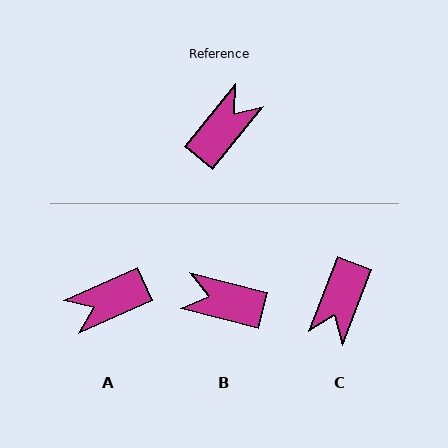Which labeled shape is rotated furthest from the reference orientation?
C, about 162 degrees away.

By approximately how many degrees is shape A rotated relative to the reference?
Approximately 153 degrees counter-clockwise.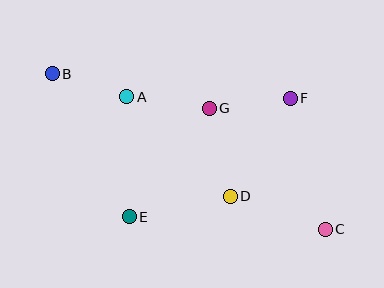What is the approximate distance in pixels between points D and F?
The distance between D and F is approximately 115 pixels.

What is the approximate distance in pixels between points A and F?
The distance between A and F is approximately 163 pixels.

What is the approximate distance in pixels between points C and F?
The distance between C and F is approximately 136 pixels.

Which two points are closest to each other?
Points A and B are closest to each other.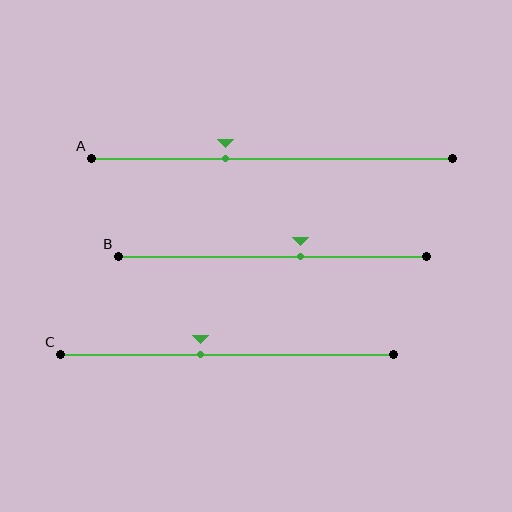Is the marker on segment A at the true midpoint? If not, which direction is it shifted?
No, the marker on segment A is shifted to the left by about 13% of the segment length.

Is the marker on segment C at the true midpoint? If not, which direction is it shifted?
No, the marker on segment C is shifted to the left by about 8% of the segment length.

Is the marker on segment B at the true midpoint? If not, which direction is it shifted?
No, the marker on segment B is shifted to the right by about 9% of the segment length.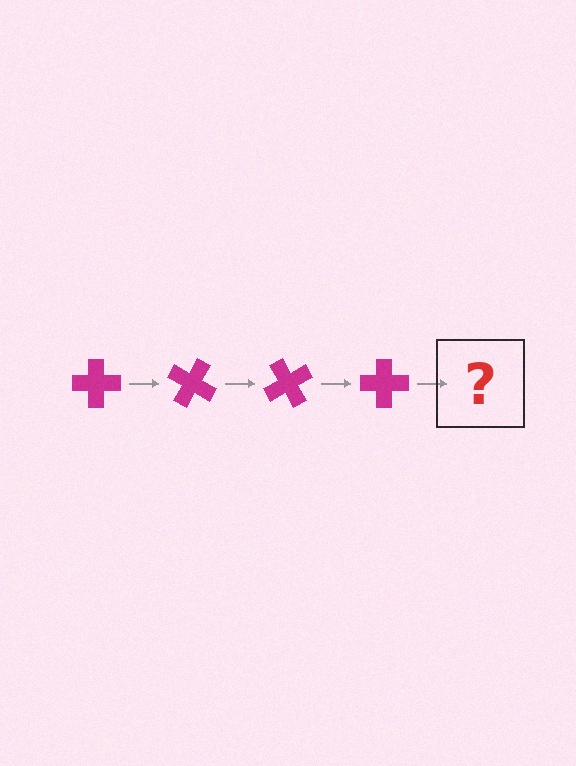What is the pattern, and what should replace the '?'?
The pattern is that the cross rotates 30 degrees each step. The '?' should be a magenta cross rotated 120 degrees.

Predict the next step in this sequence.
The next step is a magenta cross rotated 120 degrees.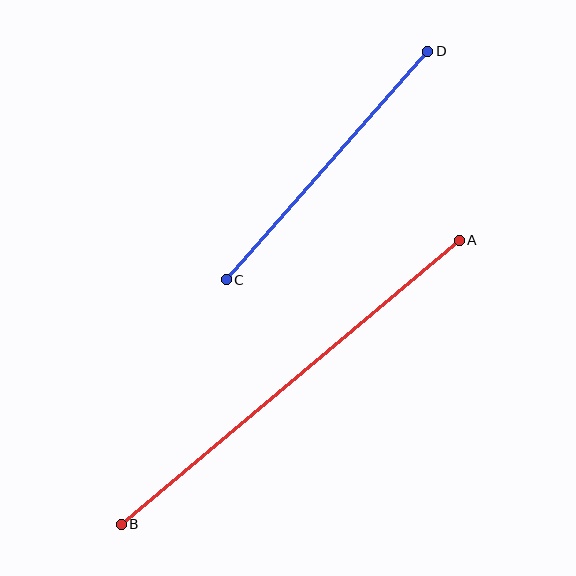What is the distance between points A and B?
The distance is approximately 442 pixels.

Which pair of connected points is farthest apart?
Points A and B are farthest apart.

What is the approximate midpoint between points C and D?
The midpoint is at approximately (327, 166) pixels.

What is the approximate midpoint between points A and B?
The midpoint is at approximately (290, 382) pixels.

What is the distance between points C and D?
The distance is approximately 305 pixels.